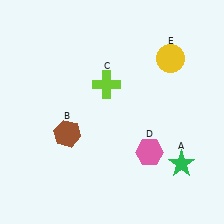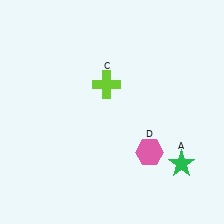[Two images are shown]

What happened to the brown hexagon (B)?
The brown hexagon (B) was removed in Image 2. It was in the bottom-left area of Image 1.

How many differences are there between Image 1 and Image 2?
There are 2 differences between the two images.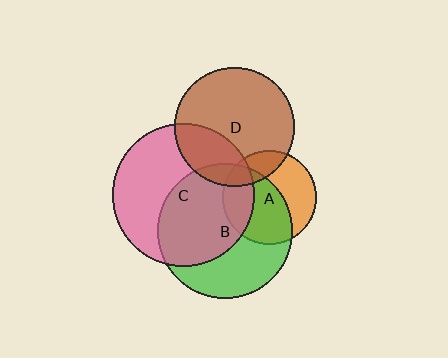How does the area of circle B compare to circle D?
Approximately 1.3 times.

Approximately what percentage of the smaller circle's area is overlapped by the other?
Approximately 20%.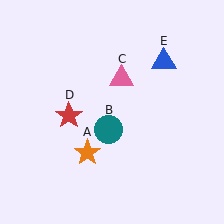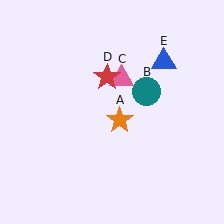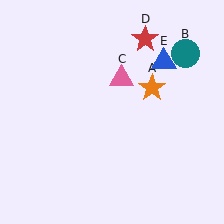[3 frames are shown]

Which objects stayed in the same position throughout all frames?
Pink triangle (object C) and blue triangle (object E) remained stationary.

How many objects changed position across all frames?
3 objects changed position: orange star (object A), teal circle (object B), red star (object D).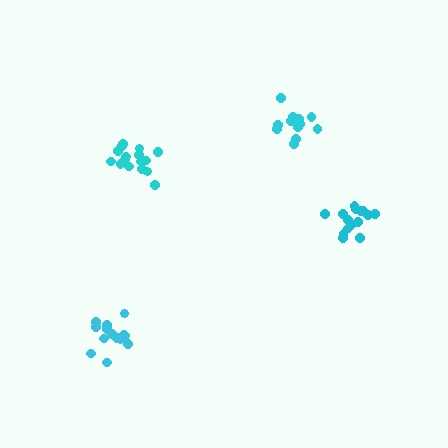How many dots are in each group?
Group 1: 16 dots, Group 2: 15 dots, Group 3: 16 dots, Group 4: 13 dots (60 total).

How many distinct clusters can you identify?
There are 4 distinct clusters.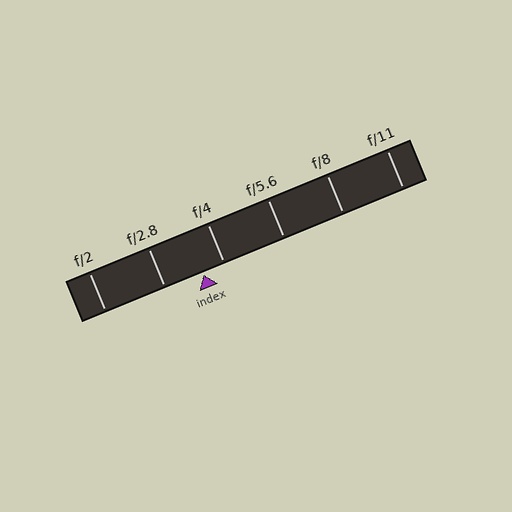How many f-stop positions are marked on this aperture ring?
There are 6 f-stop positions marked.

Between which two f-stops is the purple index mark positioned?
The index mark is between f/2.8 and f/4.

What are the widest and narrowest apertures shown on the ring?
The widest aperture shown is f/2 and the narrowest is f/11.